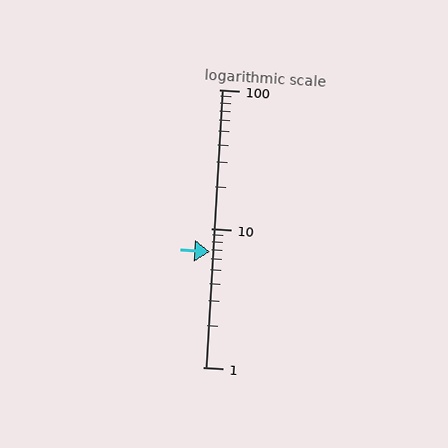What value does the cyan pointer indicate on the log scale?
The pointer indicates approximately 6.8.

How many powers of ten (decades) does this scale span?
The scale spans 2 decades, from 1 to 100.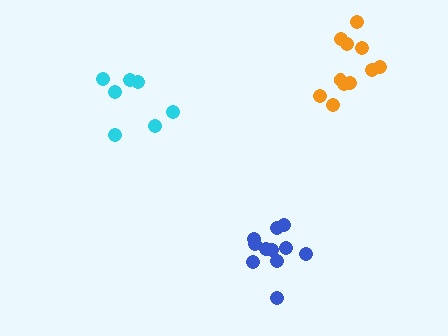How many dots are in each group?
Group 1: 11 dots, Group 2: 7 dots, Group 3: 11 dots (29 total).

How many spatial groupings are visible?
There are 3 spatial groupings.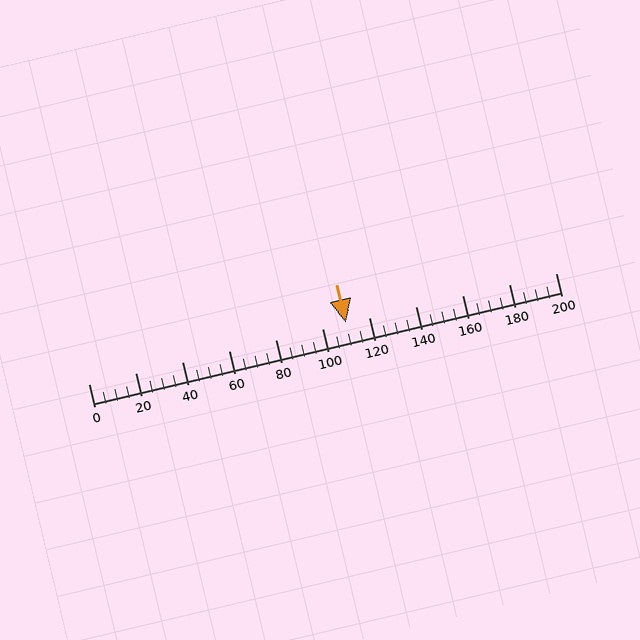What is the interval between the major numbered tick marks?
The major tick marks are spaced 20 units apart.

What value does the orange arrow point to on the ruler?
The orange arrow points to approximately 110.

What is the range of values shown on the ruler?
The ruler shows values from 0 to 200.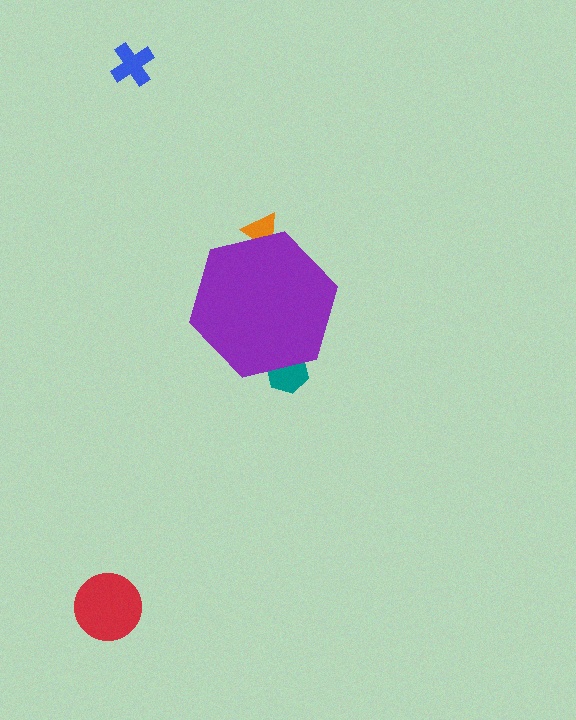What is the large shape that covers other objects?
A purple hexagon.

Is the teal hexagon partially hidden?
Yes, the teal hexagon is partially hidden behind the purple hexagon.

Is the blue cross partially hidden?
No, the blue cross is fully visible.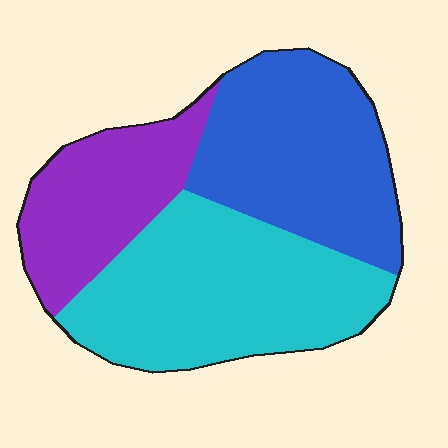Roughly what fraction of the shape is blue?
Blue takes up about one third (1/3) of the shape.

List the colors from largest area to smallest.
From largest to smallest: cyan, blue, purple.